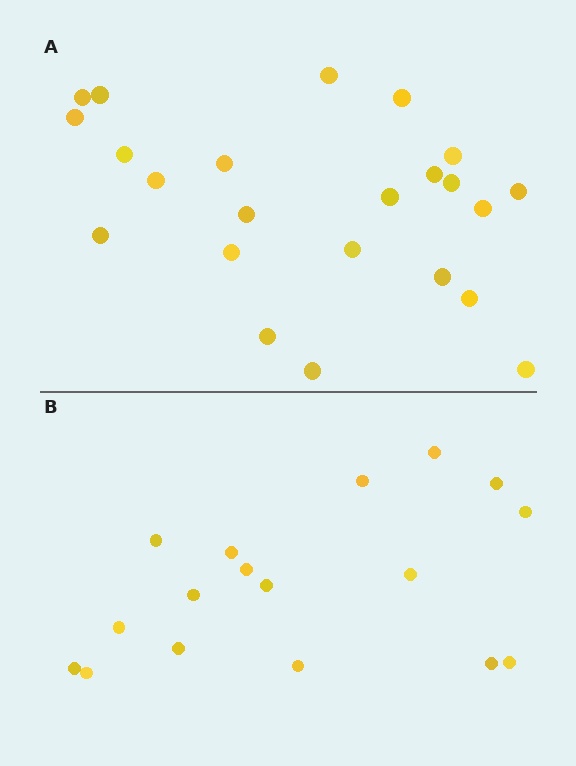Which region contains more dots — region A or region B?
Region A (the top region) has more dots.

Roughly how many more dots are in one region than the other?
Region A has about 6 more dots than region B.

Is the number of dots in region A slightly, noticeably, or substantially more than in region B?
Region A has noticeably more, but not dramatically so. The ratio is roughly 1.4 to 1.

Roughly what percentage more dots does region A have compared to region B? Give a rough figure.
About 35% more.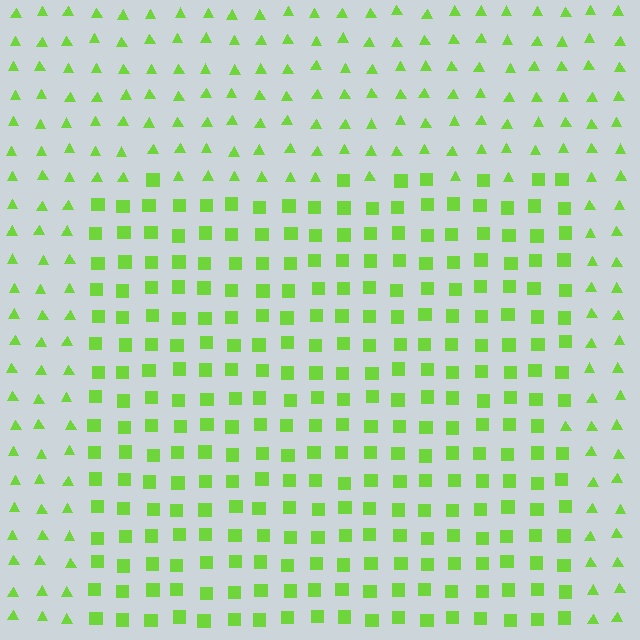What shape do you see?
I see a rectangle.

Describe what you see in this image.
The image is filled with small lime elements arranged in a uniform grid. A rectangle-shaped region contains squares, while the surrounding area contains triangles. The boundary is defined purely by the change in element shape.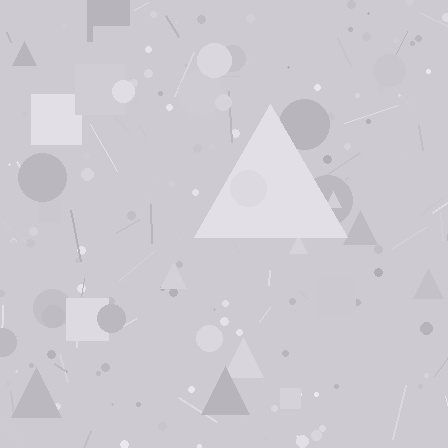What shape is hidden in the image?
A triangle is hidden in the image.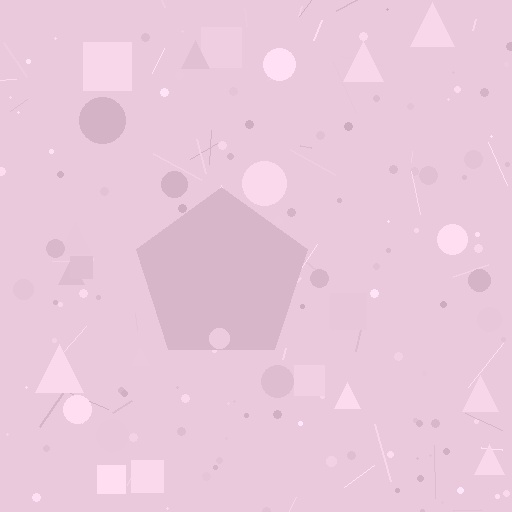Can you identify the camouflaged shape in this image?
The camouflaged shape is a pentagon.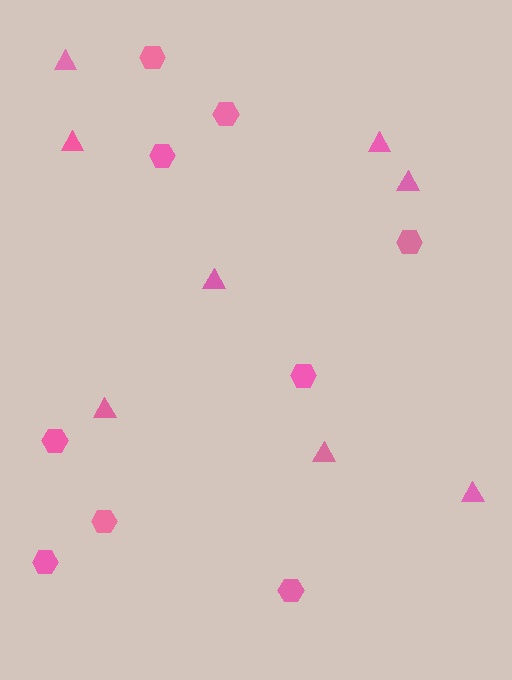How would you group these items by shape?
There are 2 groups: one group of hexagons (9) and one group of triangles (8).